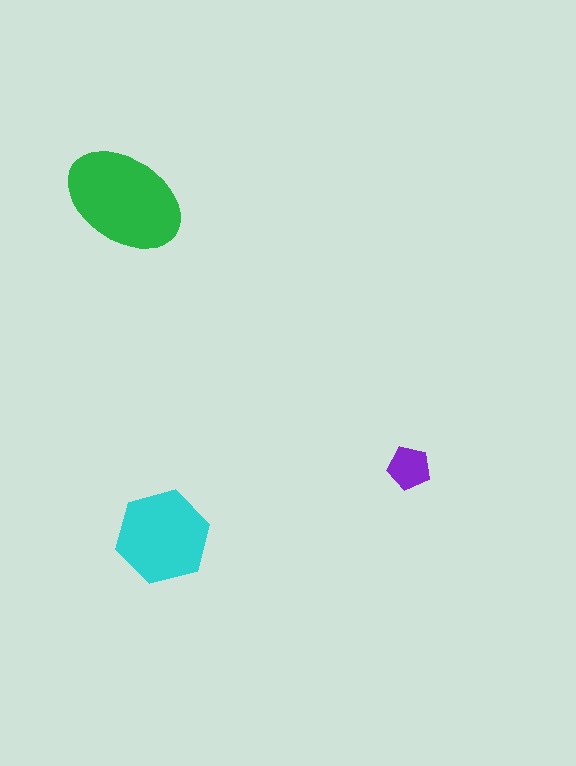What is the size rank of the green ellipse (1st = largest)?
1st.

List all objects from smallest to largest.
The purple pentagon, the cyan hexagon, the green ellipse.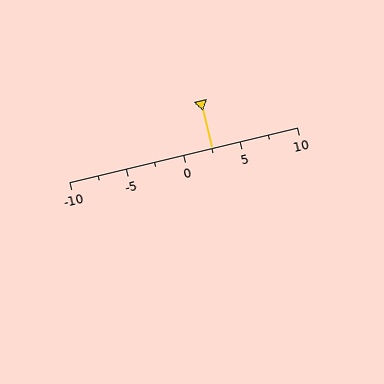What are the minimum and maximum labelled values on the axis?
The axis runs from -10 to 10.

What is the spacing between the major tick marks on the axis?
The major ticks are spaced 5 apart.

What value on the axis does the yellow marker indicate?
The marker indicates approximately 2.5.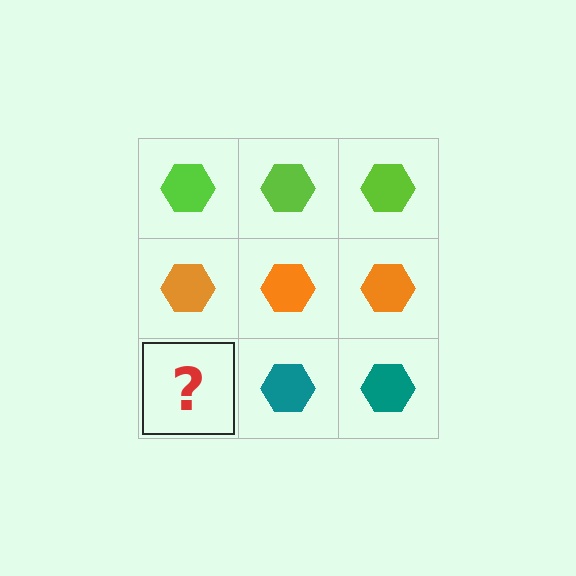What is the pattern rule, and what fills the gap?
The rule is that each row has a consistent color. The gap should be filled with a teal hexagon.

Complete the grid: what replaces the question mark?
The question mark should be replaced with a teal hexagon.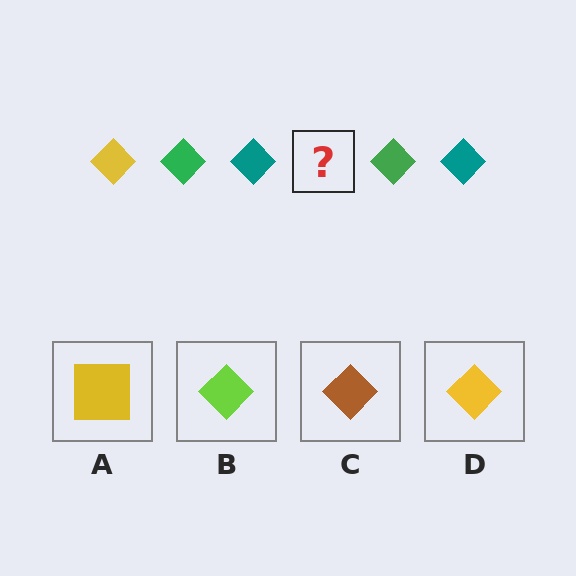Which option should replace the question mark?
Option D.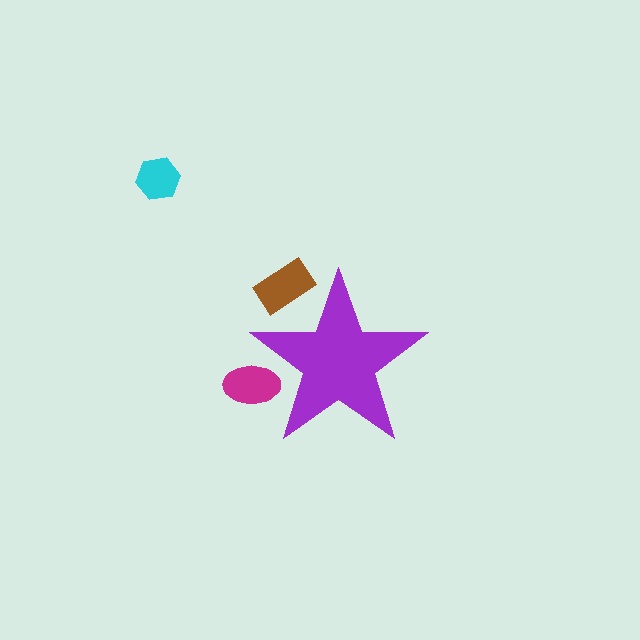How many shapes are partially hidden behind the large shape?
2 shapes are partially hidden.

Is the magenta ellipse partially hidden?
Yes, the magenta ellipse is partially hidden behind the purple star.